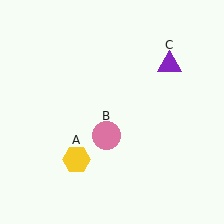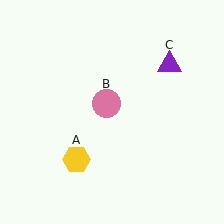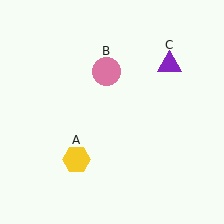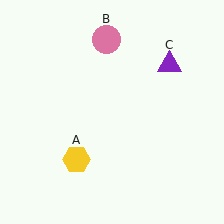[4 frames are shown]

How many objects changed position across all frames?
1 object changed position: pink circle (object B).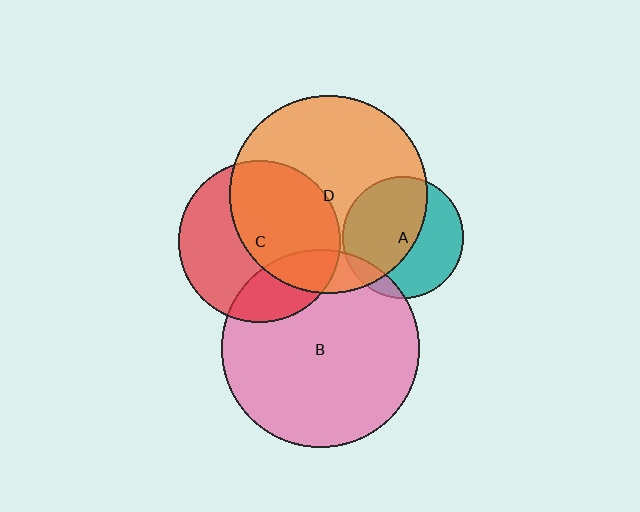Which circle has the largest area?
Circle D (orange).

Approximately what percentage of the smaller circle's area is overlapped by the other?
Approximately 25%.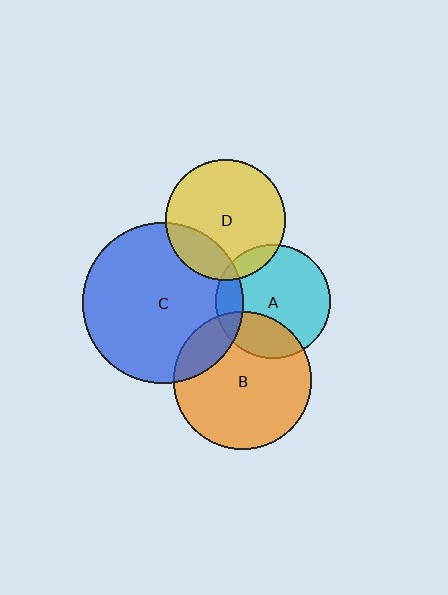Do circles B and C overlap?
Yes.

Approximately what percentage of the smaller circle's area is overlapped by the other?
Approximately 20%.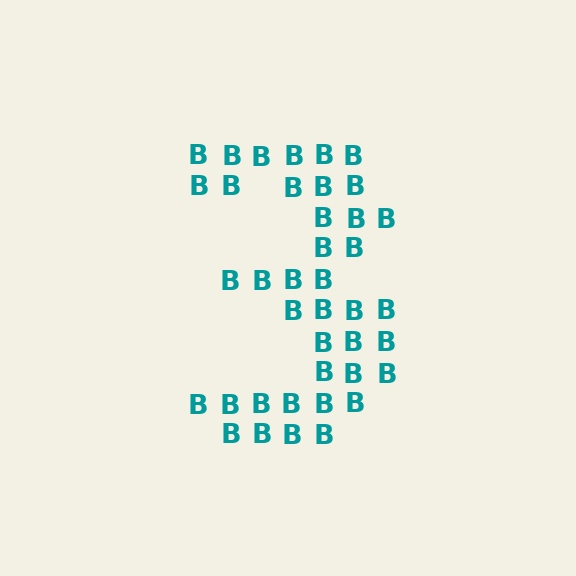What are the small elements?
The small elements are letter B's.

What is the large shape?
The large shape is the digit 3.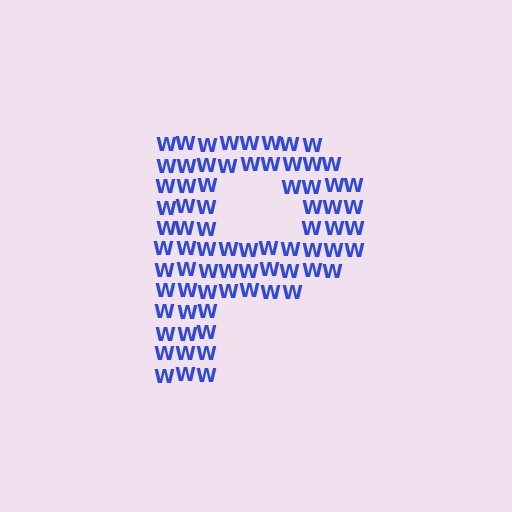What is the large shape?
The large shape is the letter P.